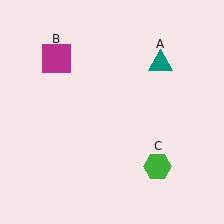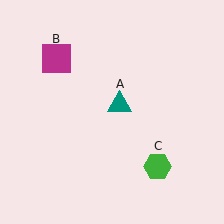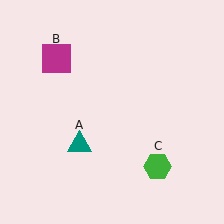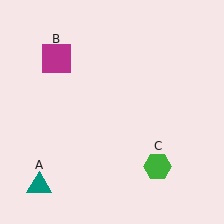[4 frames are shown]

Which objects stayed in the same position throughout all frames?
Magenta square (object B) and green hexagon (object C) remained stationary.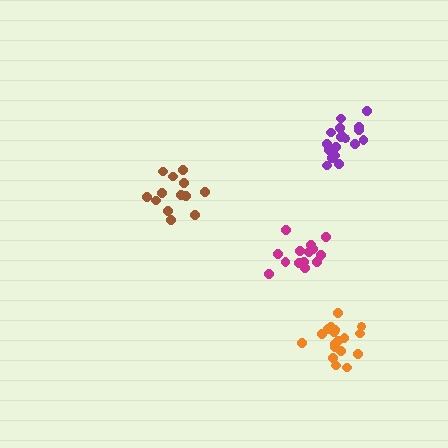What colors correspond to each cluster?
The clusters are colored: purple, brown, magenta, orange.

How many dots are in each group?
Group 1: 18 dots, Group 2: 13 dots, Group 3: 14 dots, Group 4: 18 dots (63 total).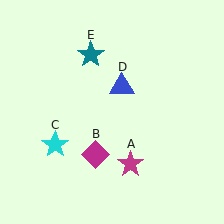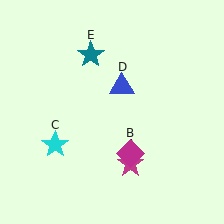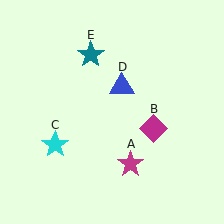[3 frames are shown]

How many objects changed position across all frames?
1 object changed position: magenta diamond (object B).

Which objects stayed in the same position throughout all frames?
Magenta star (object A) and cyan star (object C) and blue triangle (object D) and teal star (object E) remained stationary.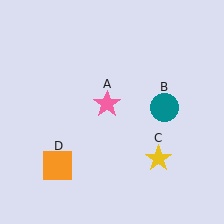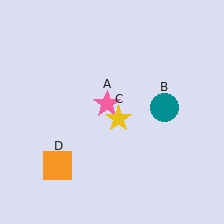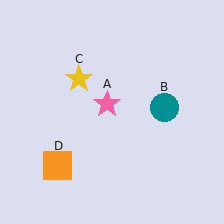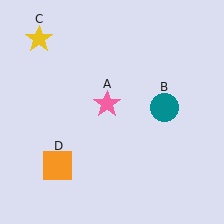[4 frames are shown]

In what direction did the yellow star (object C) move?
The yellow star (object C) moved up and to the left.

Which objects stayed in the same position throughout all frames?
Pink star (object A) and teal circle (object B) and orange square (object D) remained stationary.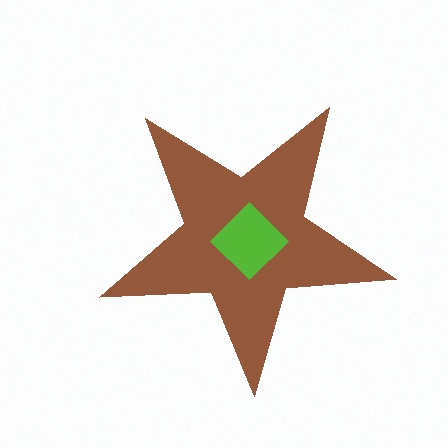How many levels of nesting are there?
2.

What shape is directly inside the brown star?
The lime diamond.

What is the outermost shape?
The brown star.